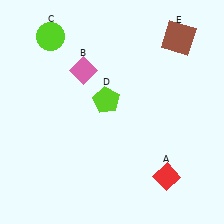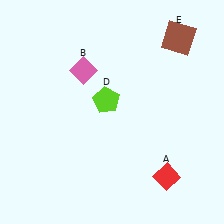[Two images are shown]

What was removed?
The lime circle (C) was removed in Image 2.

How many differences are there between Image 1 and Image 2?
There is 1 difference between the two images.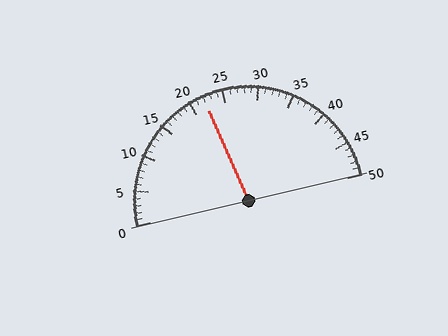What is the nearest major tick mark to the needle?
The nearest major tick mark is 20.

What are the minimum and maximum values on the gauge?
The gauge ranges from 0 to 50.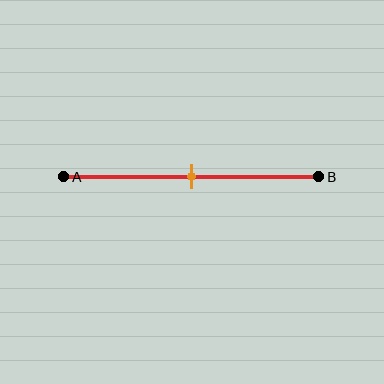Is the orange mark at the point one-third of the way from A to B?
No, the mark is at about 50% from A, not at the 33% one-third point.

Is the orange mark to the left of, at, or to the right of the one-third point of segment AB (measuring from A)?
The orange mark is to the right of the one-third point of segment AB.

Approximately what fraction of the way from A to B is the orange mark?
The orange mark is approximately 50% of the way from A to B.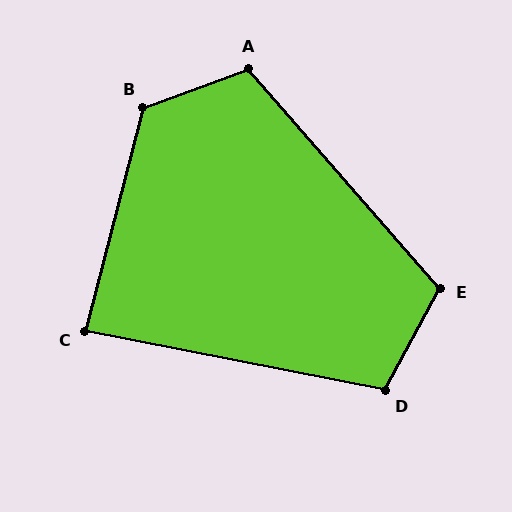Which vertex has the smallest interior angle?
C, at approximately 87 degrees.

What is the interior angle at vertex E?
Approximately 111 degrees (obtuse).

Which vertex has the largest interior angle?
B, at approximately 124 degrees.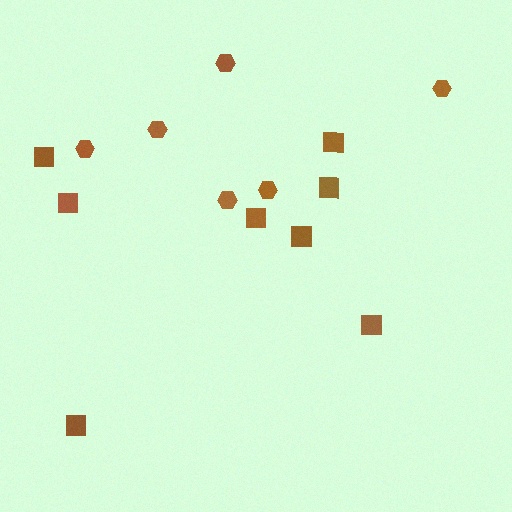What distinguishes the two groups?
There are 2 groups: one group of squares (8) and one group of hexagons (6).